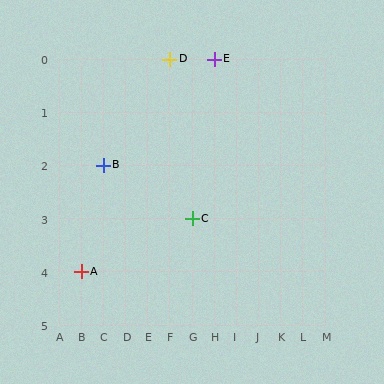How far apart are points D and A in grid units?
Points D and A are 4 columns and 4 rows apart (about 5.7 grid units diagonally).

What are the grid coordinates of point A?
Point A is at grid coordinates (B, 4).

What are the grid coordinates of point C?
Point C is at grid coordinates (G, 3).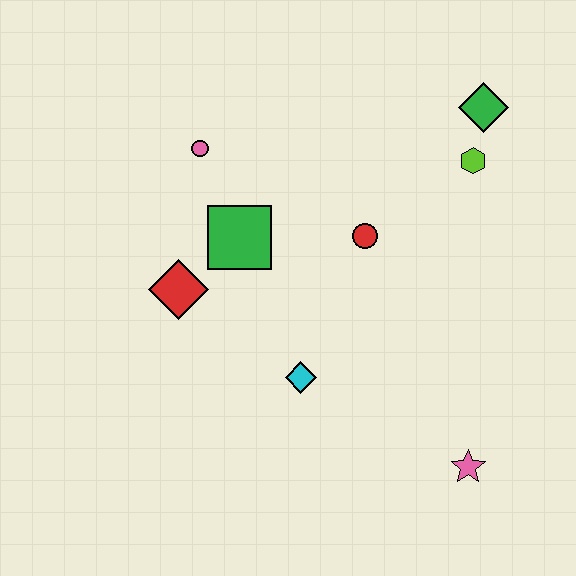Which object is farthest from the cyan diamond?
The green diamond is farthest from the cyan diamond.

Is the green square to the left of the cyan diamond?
Yes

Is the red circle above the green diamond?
No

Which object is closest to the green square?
The red diamond is closest to the green square.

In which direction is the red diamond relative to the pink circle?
The red diamond is below the pink circle.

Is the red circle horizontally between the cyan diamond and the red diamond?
No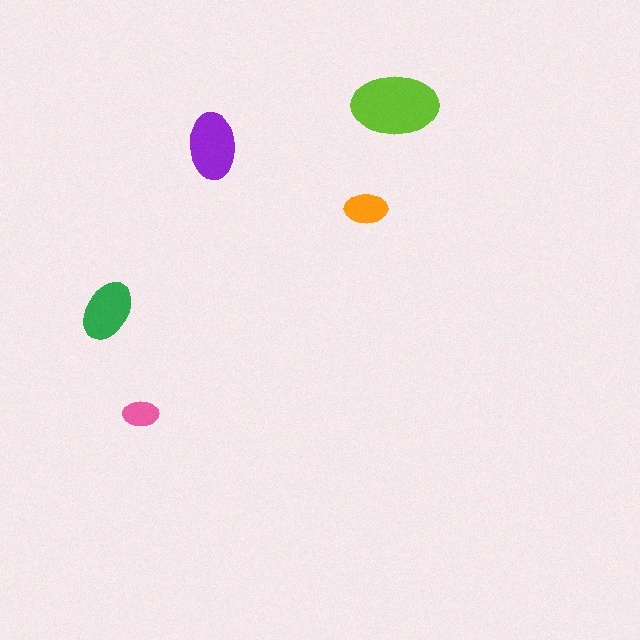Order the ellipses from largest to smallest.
the lime one, the purple one, the green one, the orange one, the pink one.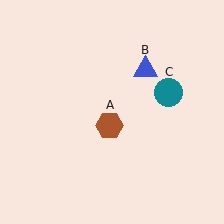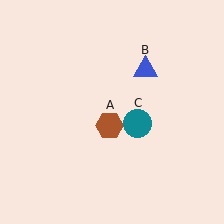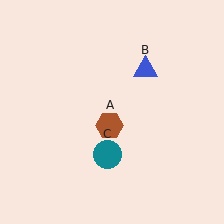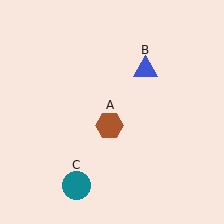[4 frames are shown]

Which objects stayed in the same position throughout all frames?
Brown hexagon (object A) and blue triangle (object B) remained stationary.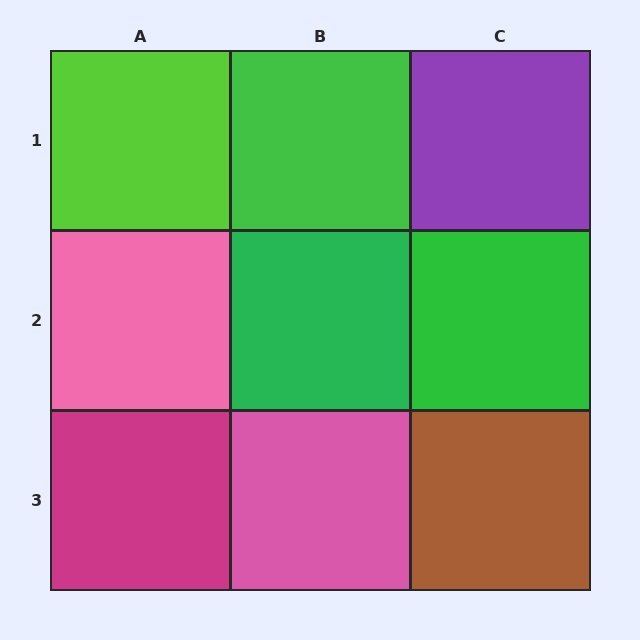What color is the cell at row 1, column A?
Lime.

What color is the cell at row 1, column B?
Green.